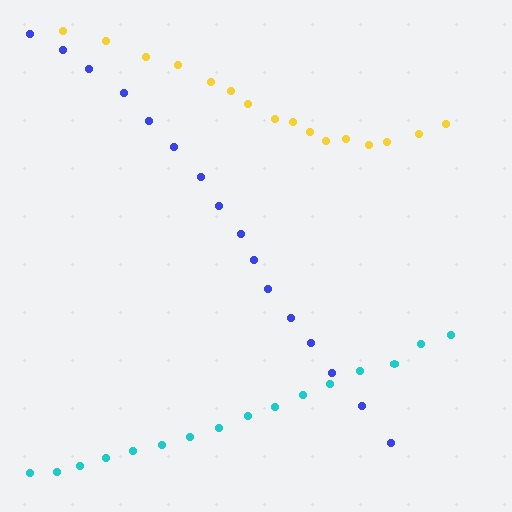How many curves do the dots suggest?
There are 3 distinct paths.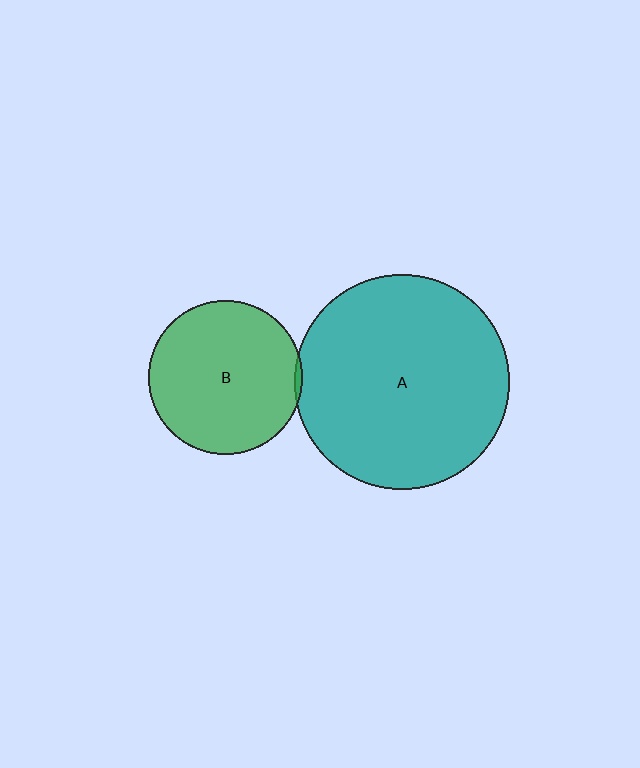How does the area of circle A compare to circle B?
Approximately 2.0 times.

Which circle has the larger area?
Circle A (teal).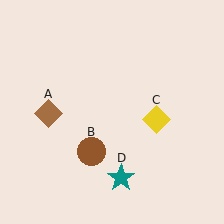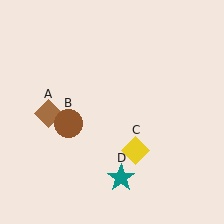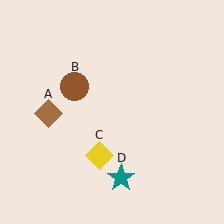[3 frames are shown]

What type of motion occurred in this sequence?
The brown circle (object B), yellow diamond (object C) rotated clockwise around the center of the scene.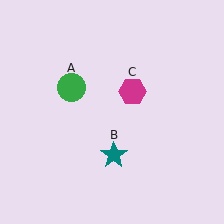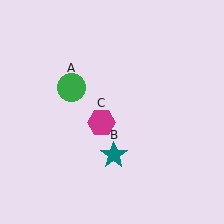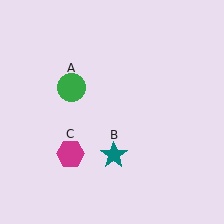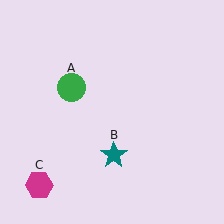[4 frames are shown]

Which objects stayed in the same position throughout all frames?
Green circle (object A) and teal star (object B) remained stationary.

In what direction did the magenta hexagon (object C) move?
The magenta hexagon (object C) moved down and to the left.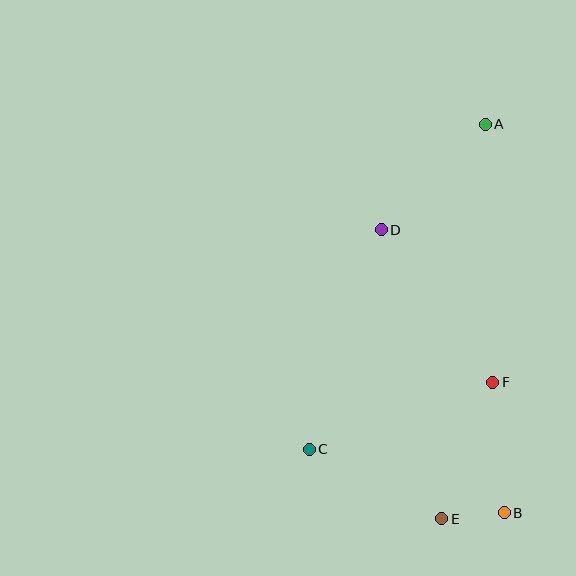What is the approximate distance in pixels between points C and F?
The distance between C and F is approximately 195 pixels.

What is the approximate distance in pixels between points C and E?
The distance between C and E is approximately 149 pixels.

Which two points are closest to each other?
Points B and E are closest to each other.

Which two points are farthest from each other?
Points A and E are farthest from each other.